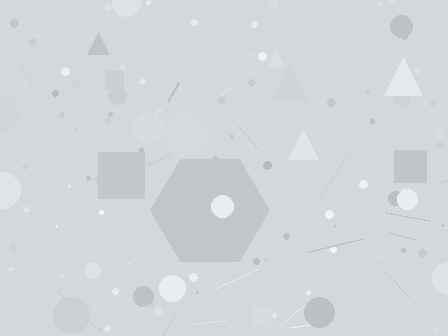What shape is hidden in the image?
A hexagon is hidden in the image.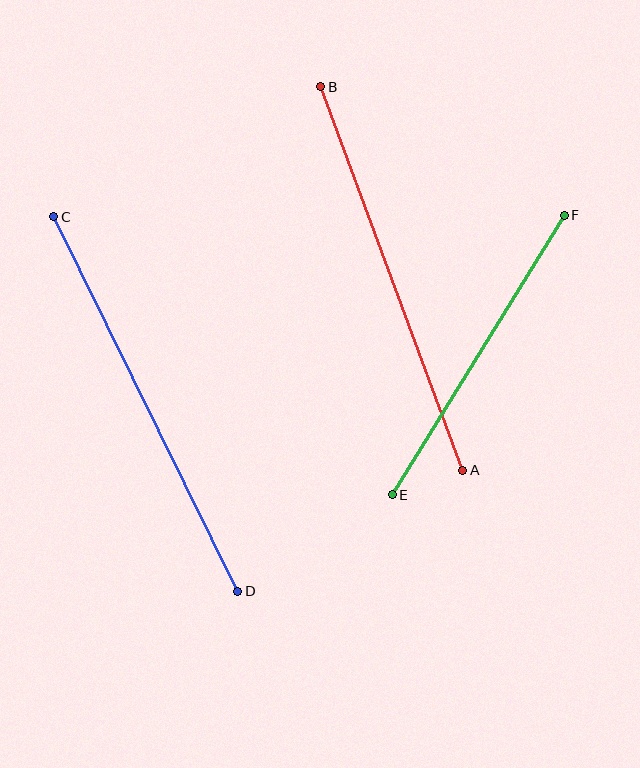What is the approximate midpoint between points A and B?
The midpoint is at approximately (392, 279) pixels.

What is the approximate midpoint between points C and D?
The midpoint is at approximately (146, 404) pixels.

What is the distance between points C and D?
The distance is approximately 417 pixels.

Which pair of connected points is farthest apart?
Points C and D are farthest apart.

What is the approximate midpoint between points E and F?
The midpoint is at approximately (478, 355) pixels.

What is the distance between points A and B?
The distance is approximately 409 pixels.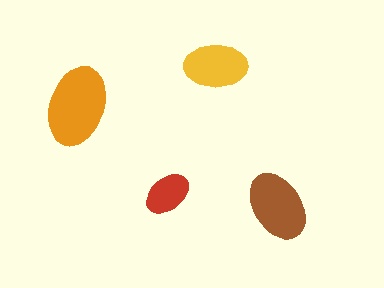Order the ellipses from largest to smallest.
the orange one, the brown one, the yellow one, the red one.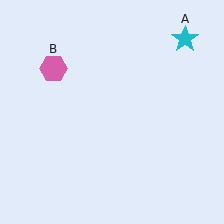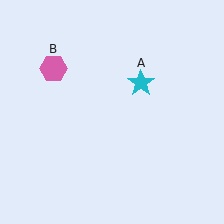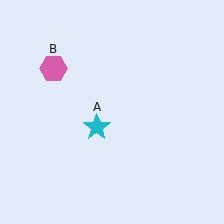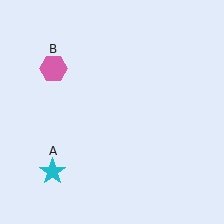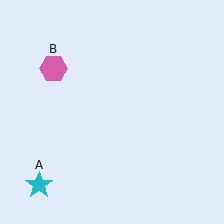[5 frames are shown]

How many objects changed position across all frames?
1 object changed position: cyan star (object A).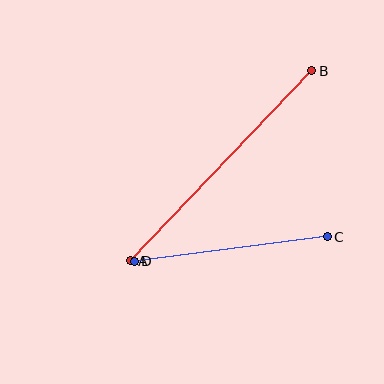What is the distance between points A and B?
The distance is approximately 262 pixels.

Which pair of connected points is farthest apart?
Points A and B are farthest apart.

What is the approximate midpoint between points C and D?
The midpoint is at approximately (231, 249) pixels.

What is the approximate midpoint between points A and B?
The midpoint is at approximately (221, 166) pixels.